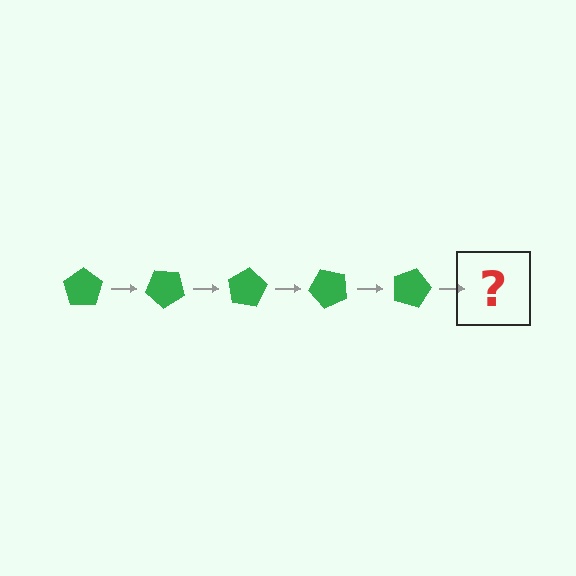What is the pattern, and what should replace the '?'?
The pattern is that the pentagon rotates 40 degrees each step. The '?' should be a green pentagon rotated 200 degrees.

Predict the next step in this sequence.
The next step is a green pentagon rotated 200 degrees.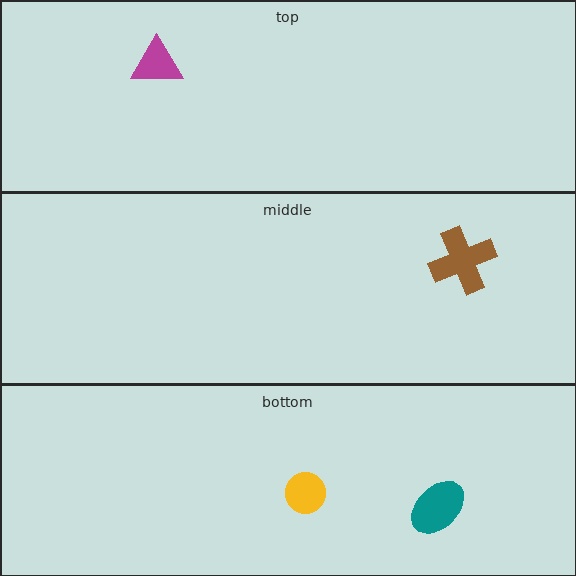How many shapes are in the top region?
1.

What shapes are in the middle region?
The brown cross.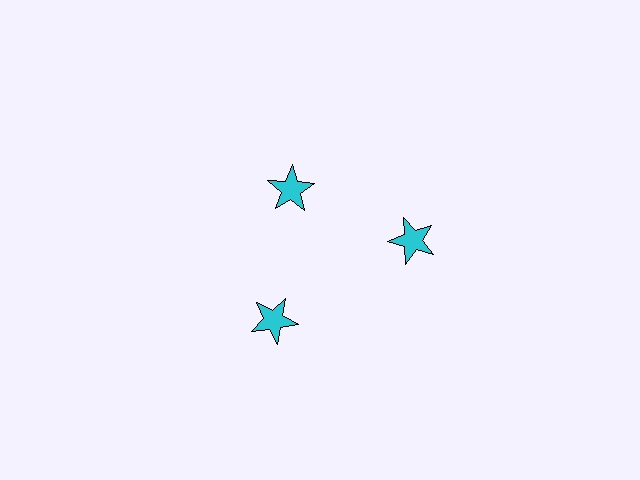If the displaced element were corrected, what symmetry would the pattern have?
It would have 3-fold rotational symmetry — the pattern would map onto itself every 120 degrees.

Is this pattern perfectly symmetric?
No. The 3 cyan stars are arranged in a ring, but one element near the 11 o'clock position is pulled inward toward the center, breaking the 3-fold rotational symmetry.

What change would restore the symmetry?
The symmetry would be restored by moving it outward, back onto the ring so that all 3 stars sit at equal angles and equal distance from the center.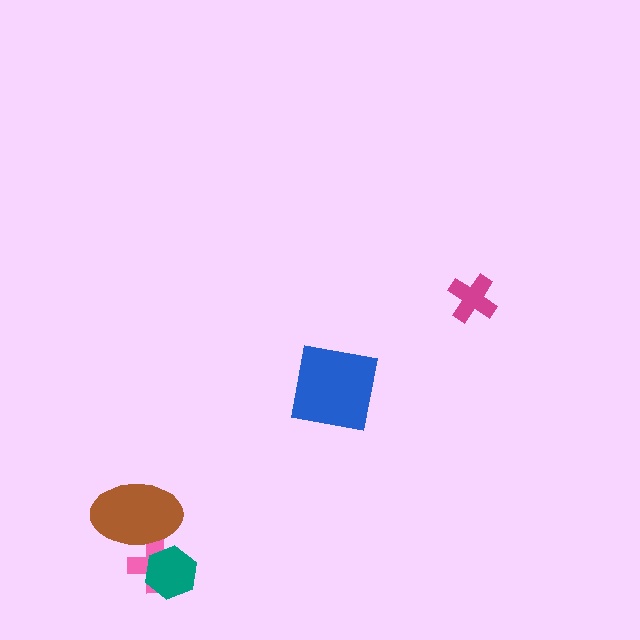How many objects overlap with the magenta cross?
0 objects overlap with the magenta cross.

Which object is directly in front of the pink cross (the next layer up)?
The teal hexagon is directly in front of the pink cross.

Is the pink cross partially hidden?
Yes, it is partially covered by another shape.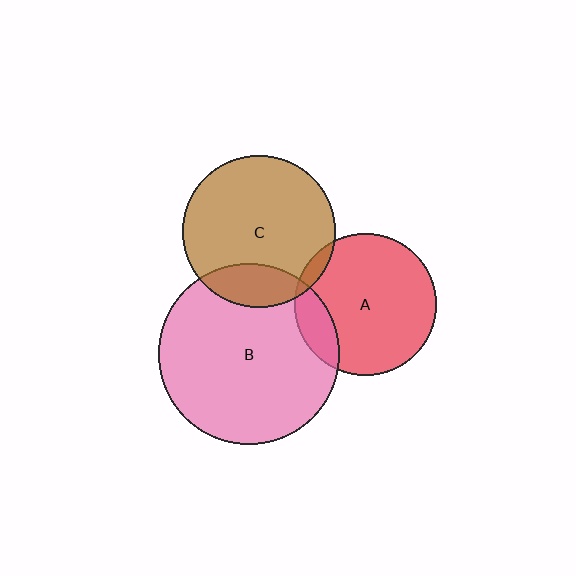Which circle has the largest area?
Circle B (pink).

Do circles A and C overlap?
Yes.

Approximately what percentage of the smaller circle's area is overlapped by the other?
Approximately 5%.